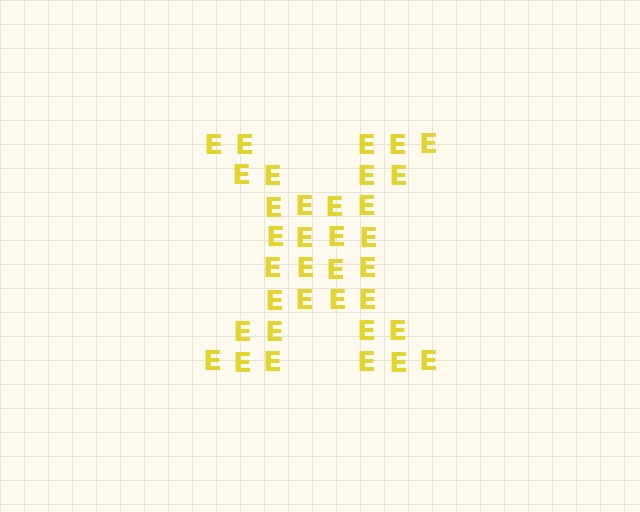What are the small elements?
The small elements are letter E's.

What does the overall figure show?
The overall figure shows the letter X.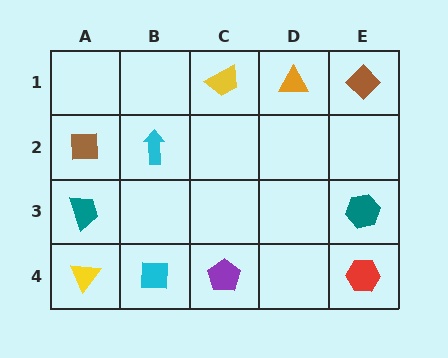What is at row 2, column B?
A cyan arrow.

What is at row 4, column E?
A red hexagon.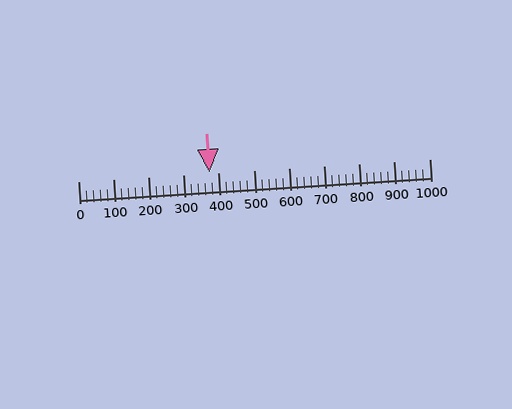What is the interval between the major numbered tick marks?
The major tick marks are spaced 100 units apart.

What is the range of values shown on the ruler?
The ruler shows values from 0 to 1000.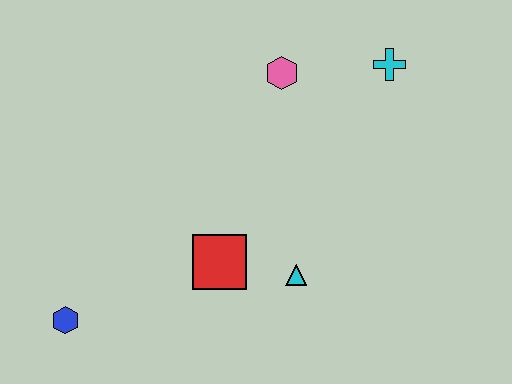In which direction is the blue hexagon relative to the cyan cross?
The blue hexagon is to the left of the cyan cross.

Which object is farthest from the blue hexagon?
The cyan cross is farthest from the blue hexagon.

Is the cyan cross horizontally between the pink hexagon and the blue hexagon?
No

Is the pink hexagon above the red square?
Yes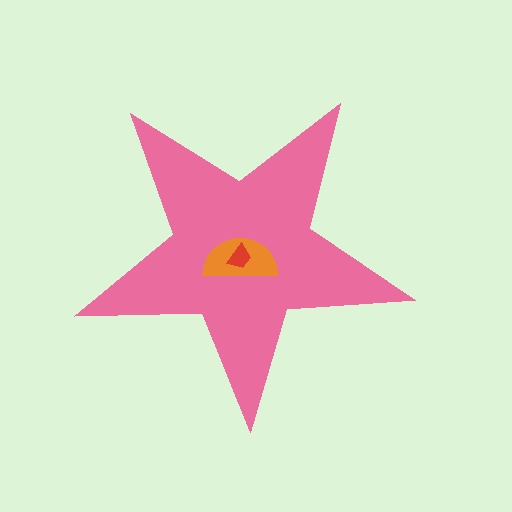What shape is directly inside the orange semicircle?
The red trapezoid.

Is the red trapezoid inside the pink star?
Yes.